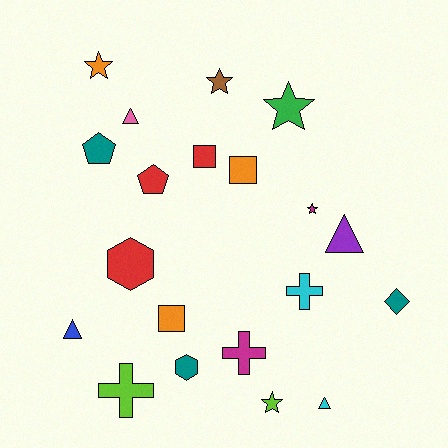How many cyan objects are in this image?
There are 2 cyan objects.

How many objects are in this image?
There are 20 objects.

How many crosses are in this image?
There are 3 crosses.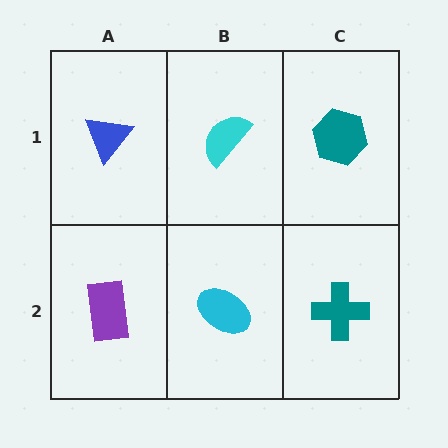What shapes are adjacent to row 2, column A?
A blue triangle (row 1, column A), a cyan ellipse (row 2, column B).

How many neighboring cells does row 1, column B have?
3.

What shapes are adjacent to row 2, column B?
A cyan semicircle (row 1, column B), a purple rectangle (row 2, column A), a teal cross (row 2, column C).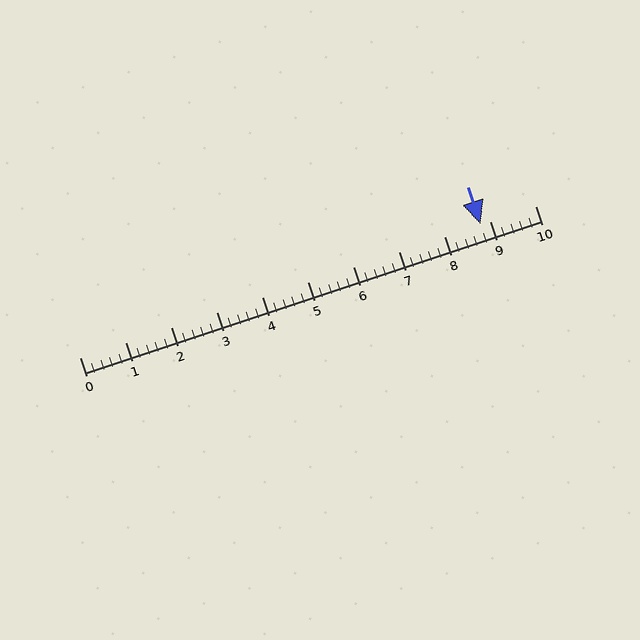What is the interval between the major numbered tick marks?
The major tick marks are spaced 1 units apart.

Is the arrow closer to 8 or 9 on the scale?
The arrow is closer to 9.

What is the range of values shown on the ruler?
The ruler shows values from 0 to 10.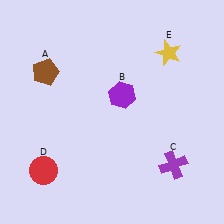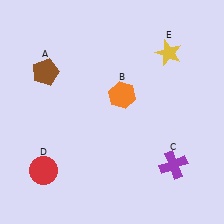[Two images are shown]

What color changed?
The hexagon (B) changed from purple in Image 1 to orange in Image 2.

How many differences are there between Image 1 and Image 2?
There is 1 difference between the two images.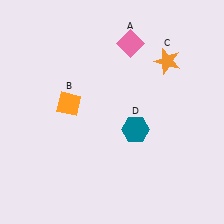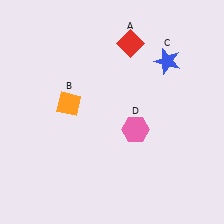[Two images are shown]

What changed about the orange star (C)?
In Image 1, C is orange. In Image 2, it changed to blue.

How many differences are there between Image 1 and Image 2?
There are 3 differences between the two images.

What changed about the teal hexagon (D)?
In Image 1, D is teal. In Image 2, it changed to pink.